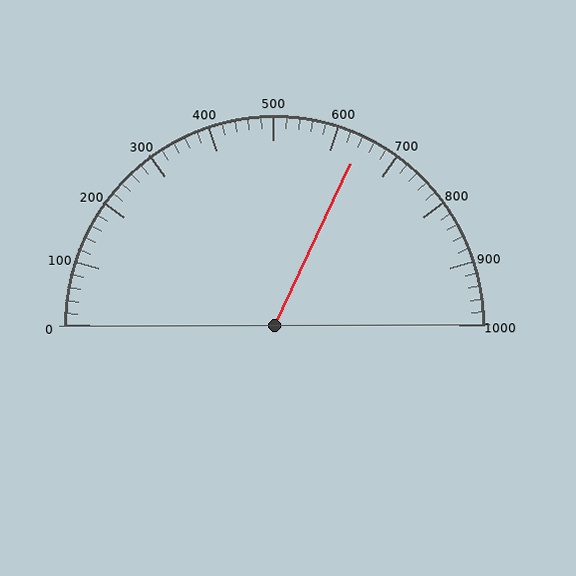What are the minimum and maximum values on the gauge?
The gauge ranges from 0 to 1000.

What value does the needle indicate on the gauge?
The needle indicates approximately 640.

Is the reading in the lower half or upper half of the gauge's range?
The reading is in the upper half of the range (0 to 1000).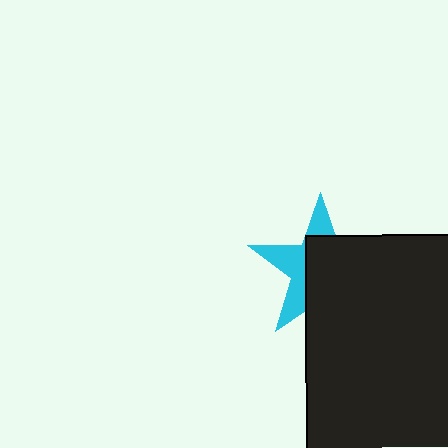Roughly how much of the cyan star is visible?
A small part of it is visible (roughly 40%).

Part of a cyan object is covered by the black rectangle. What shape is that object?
It is a star.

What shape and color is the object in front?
The object in front is a black rectangle.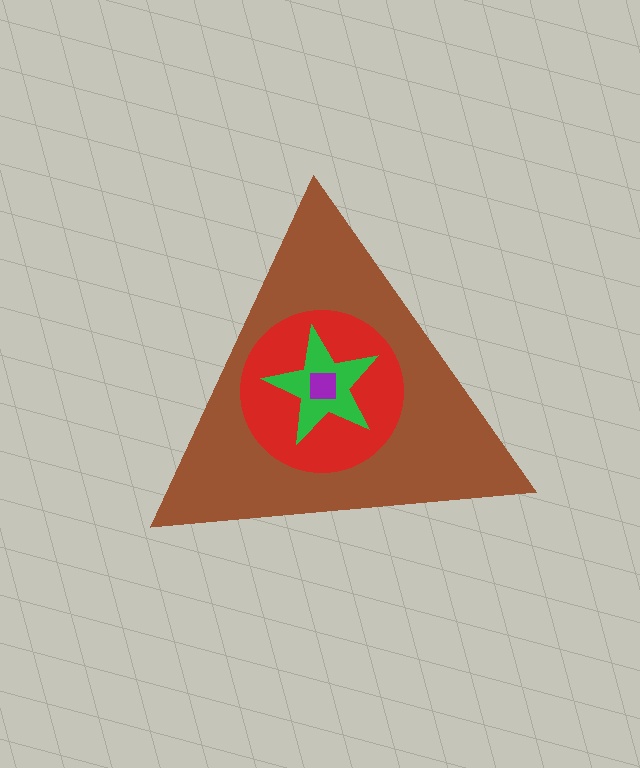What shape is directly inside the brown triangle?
The red circle.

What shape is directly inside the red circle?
The green star.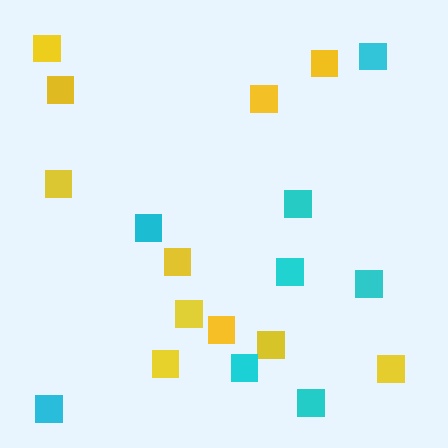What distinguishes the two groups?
There are 2 groups: one group of yellow squares (11) and one group of cyan squares (8).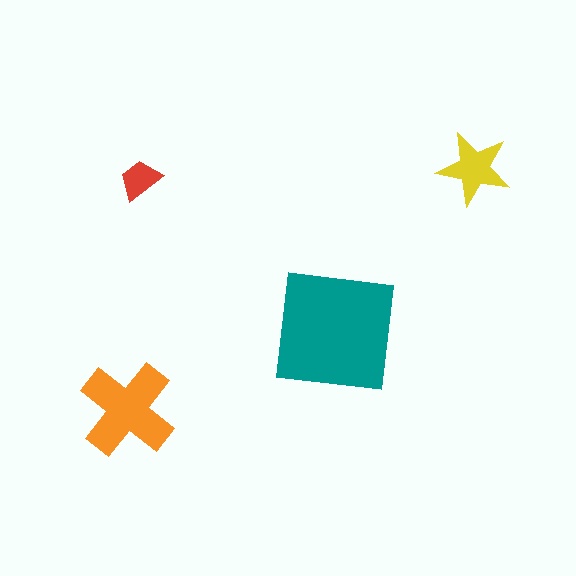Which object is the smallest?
The red trapezoid.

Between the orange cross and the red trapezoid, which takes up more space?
The orange cross.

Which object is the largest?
The teal square.